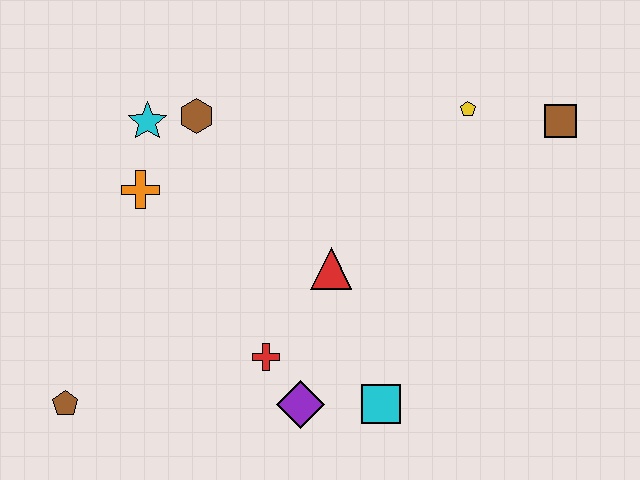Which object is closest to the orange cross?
The cyan star is closest to the orange cross.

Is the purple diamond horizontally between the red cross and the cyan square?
Yes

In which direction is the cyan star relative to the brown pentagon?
The cyan star is above the brown pentagon.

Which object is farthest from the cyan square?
The cyan star is farthest from the cyan square.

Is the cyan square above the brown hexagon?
No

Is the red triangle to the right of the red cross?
Yes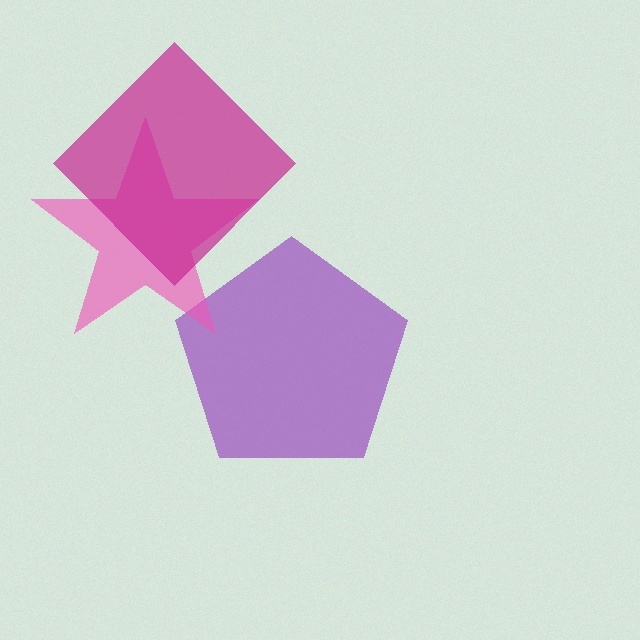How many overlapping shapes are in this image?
There are 3 overlapping shapes in the image.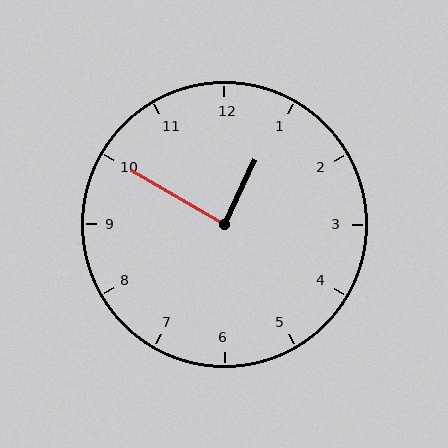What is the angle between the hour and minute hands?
Approximately 85 degrees.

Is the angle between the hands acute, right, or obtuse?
It is right.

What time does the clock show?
12:50.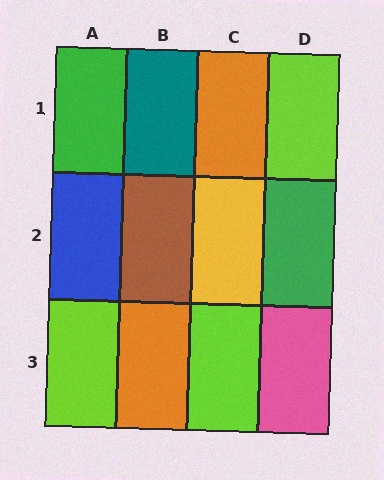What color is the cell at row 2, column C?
Yellow.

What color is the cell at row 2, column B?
Brown.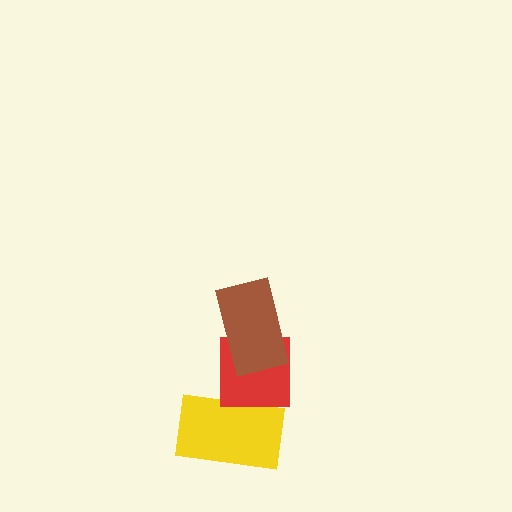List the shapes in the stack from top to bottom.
From top to bottom: the brown rectangle, the red square, the yellow rectangle.